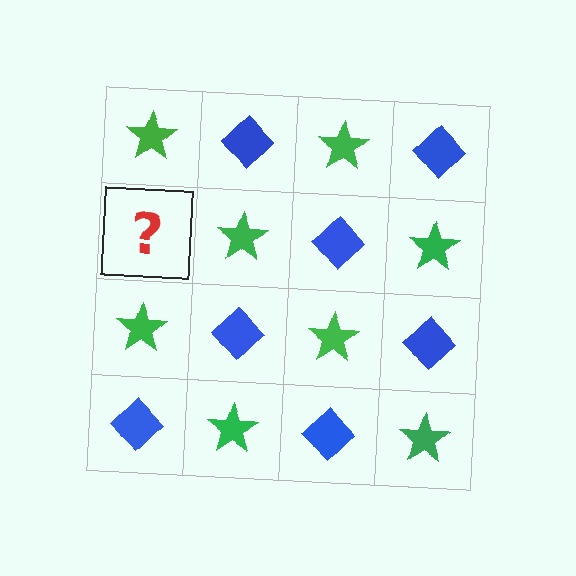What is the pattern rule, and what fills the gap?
The rule is that it alternates green star and blue diamond in a checkerboard pattern. The gap should be filled with a blue diamond.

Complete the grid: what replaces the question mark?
The question mark should be replaced with a blue diamond.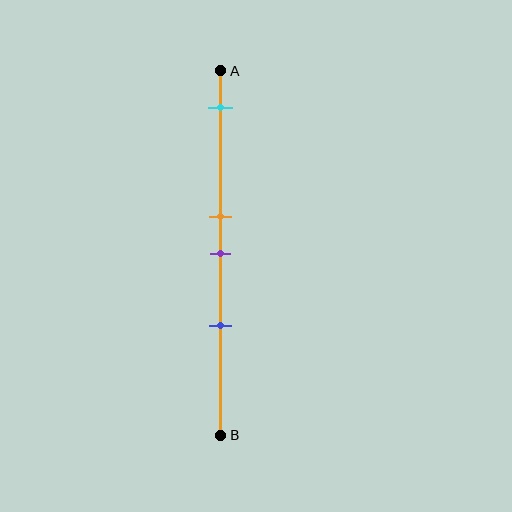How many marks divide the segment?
There are 4 marks dividing the segment.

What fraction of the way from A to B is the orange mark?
The orange mark is approximately 40% (0.4) of the way from A to B.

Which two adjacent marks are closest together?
The orange and purple marks are the closest adjacent pair.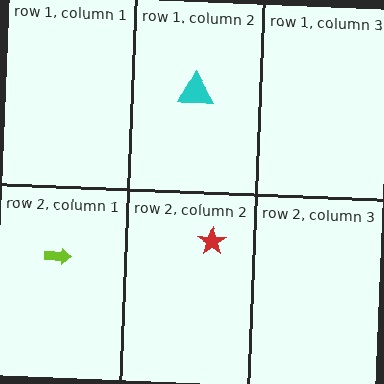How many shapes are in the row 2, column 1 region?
1.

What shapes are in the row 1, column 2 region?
The cyan triangle.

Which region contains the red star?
The row 2, column 2 region.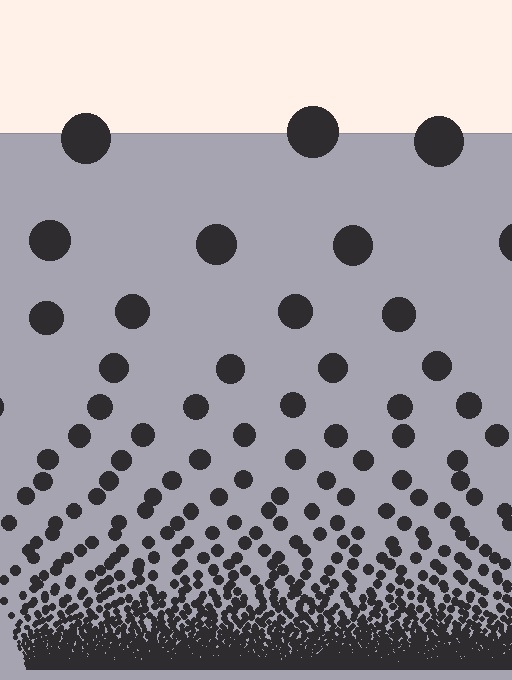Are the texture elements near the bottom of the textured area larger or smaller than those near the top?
Smaller. The gradient is inverted — elements near the bottom are smaller and denser.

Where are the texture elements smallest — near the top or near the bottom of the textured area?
Near the bottom.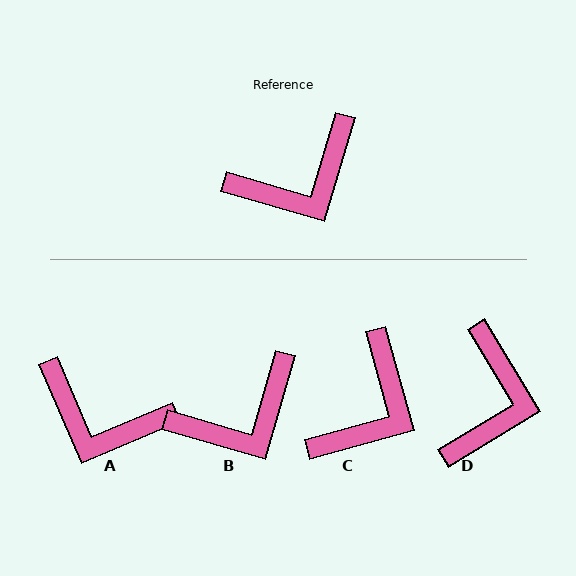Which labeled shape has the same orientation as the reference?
B.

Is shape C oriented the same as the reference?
No, it is off by about 32 degrees.